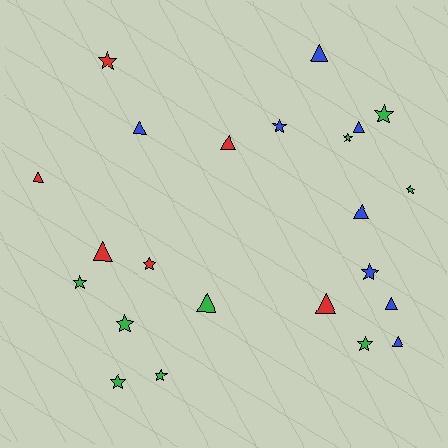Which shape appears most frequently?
Star, with 12 objects.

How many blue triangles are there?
There are 6 blue triangles.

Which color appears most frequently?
Green, with 9 objects.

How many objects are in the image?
There are 23 objects.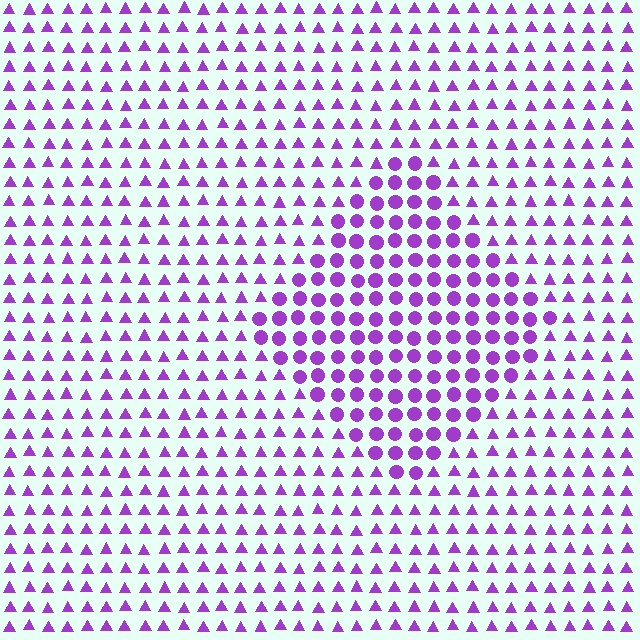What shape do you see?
I see a diamond.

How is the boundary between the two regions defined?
The boundary is defined by a change in element shape: circles inside vs. triangles outside. All elements share the same color and spacing.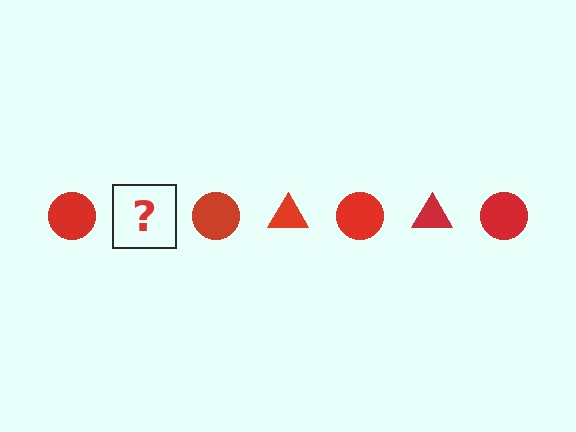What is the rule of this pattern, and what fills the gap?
The rule is that the pattern cycles through circle, triangle shapes in red. The gap should be filled with a red triangle.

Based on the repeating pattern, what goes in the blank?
The blank should be a red triangle.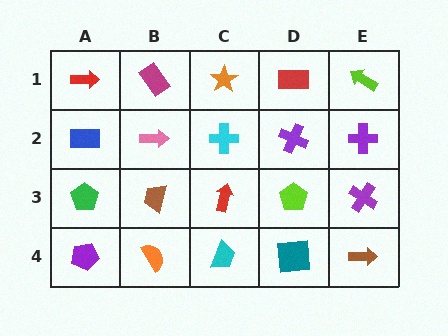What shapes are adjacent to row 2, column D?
A red rectangle (row 1, column D), a lime pentagon (row 3, column D), a cyan cross (row 2, column C), a purple cross (row 2, column E).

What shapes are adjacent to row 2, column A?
A red arrow (row 1, column A), a green pentagon (row 3, column A), a pink arrow (row 2, column B).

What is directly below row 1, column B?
A pink arrow.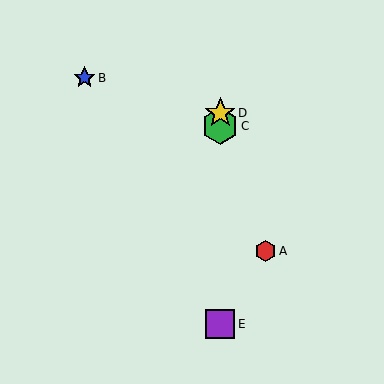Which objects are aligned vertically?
Objects C, D, E are aligned vertically.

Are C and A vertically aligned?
No, C is at x≈220 and A is at x≈265.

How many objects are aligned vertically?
3 objects (C, D, E) are aligned vertically.